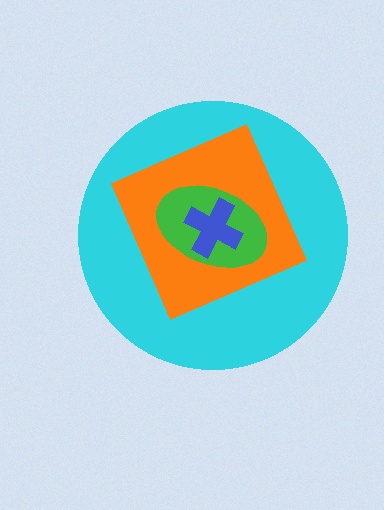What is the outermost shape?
The cyan circle.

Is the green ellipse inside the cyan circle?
Yes.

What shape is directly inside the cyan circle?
The orange square.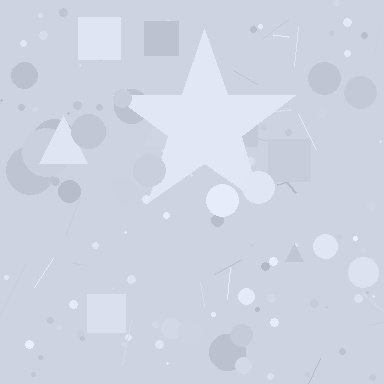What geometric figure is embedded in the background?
A star is embedded in the background.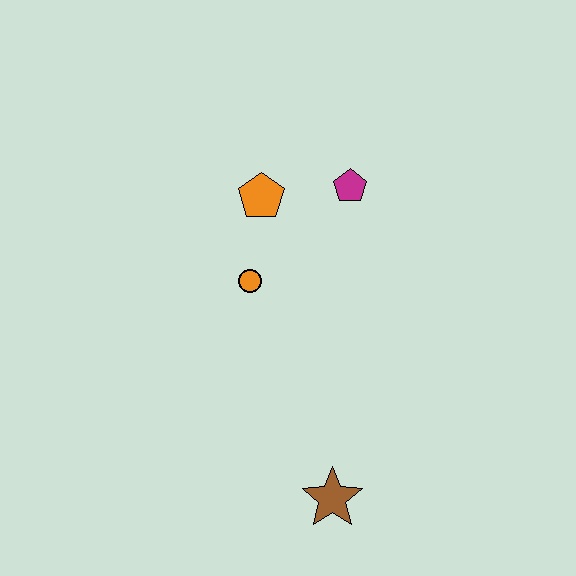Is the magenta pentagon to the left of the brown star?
No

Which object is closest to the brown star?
The orange circle is closest to the brown star.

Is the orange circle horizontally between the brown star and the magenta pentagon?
No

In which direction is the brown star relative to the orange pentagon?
The brown star is below the orange pentagon.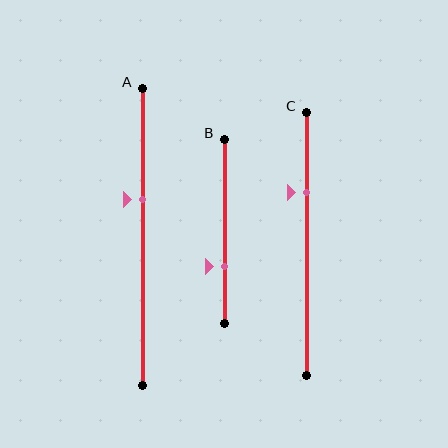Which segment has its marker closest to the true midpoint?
Segment A has its marker closest to the true midpoint.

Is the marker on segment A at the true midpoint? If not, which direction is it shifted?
No, the marker on segment A is shifted upward by about 13% of the segment length.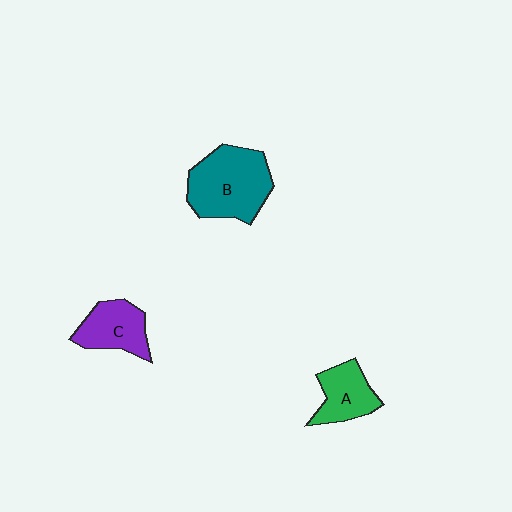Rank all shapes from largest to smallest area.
From largest to smallest: B (teal), C (purple), A (green).